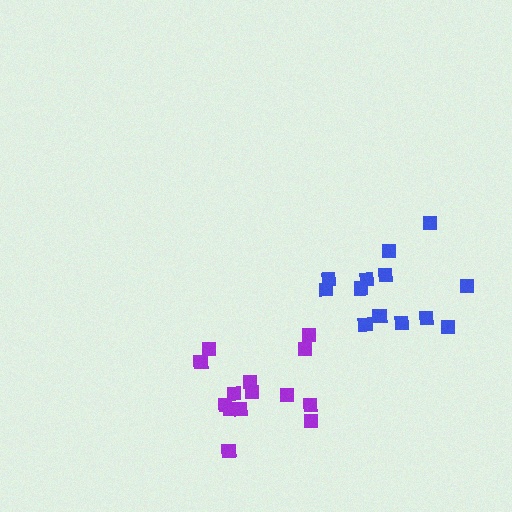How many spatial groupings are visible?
There are 2 spatial groupings.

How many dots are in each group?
Group 1: 13 dots, Group 2: 14 dots (27 total).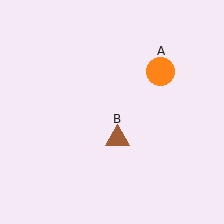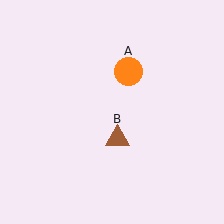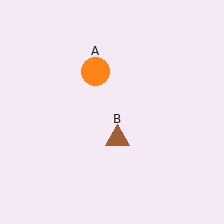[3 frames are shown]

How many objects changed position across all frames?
1 object changed position: orange circle (object A).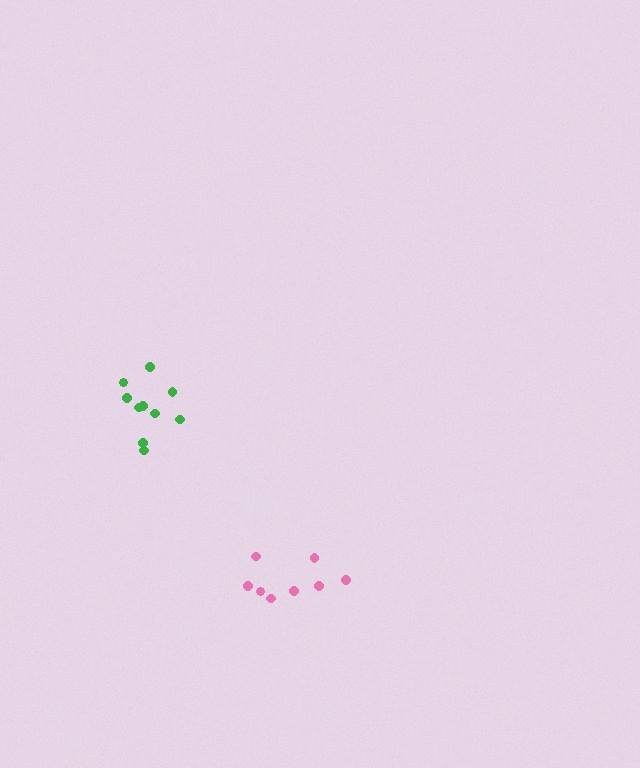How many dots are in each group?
Group 1: 10 dots, Group 2: 8 dots (18 total).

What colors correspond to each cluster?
The clusters are colored: green, pink.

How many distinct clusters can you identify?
There are 2 distinct clusters.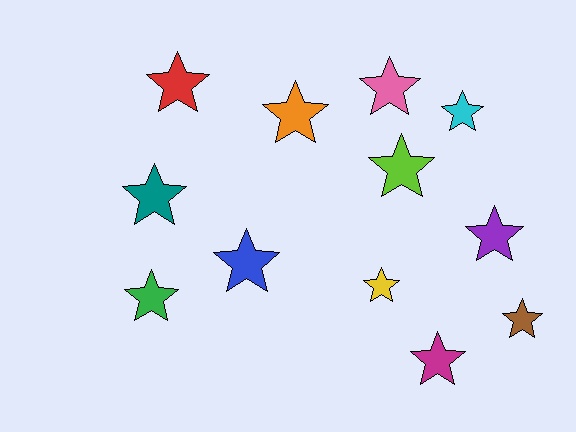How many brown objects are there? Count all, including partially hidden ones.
There is 1 brown object.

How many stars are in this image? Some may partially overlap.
There are 12 stars.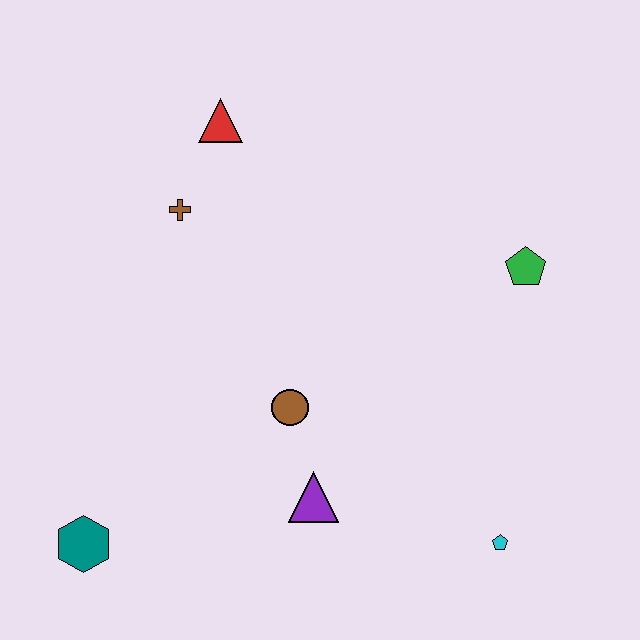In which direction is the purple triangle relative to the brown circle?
The purple triangle is below the brown circle.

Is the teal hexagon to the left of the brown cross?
Yes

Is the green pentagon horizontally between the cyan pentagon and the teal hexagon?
No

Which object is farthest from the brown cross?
The cyan pentagon is farthest from the brown cross.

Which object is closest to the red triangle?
The brown cross is closest to the red triangle.